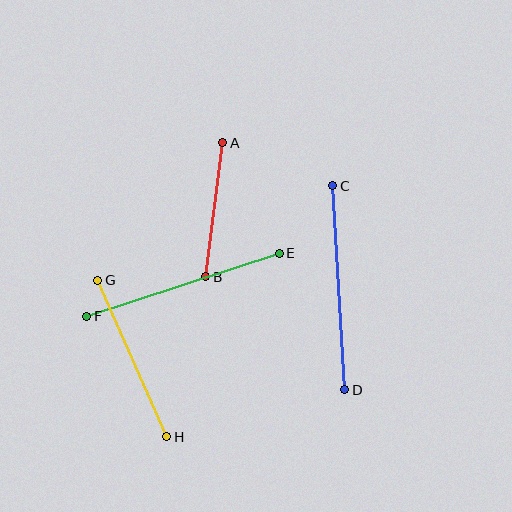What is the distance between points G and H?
The distance is approximately 171 pixels.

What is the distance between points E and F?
The distance is approximately 202 pixels.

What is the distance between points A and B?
The distance is approximately 135 pixels.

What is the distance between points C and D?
The distance is approximately 205 pixels.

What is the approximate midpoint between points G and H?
The midpoint is at approximately (132, 358) pixels.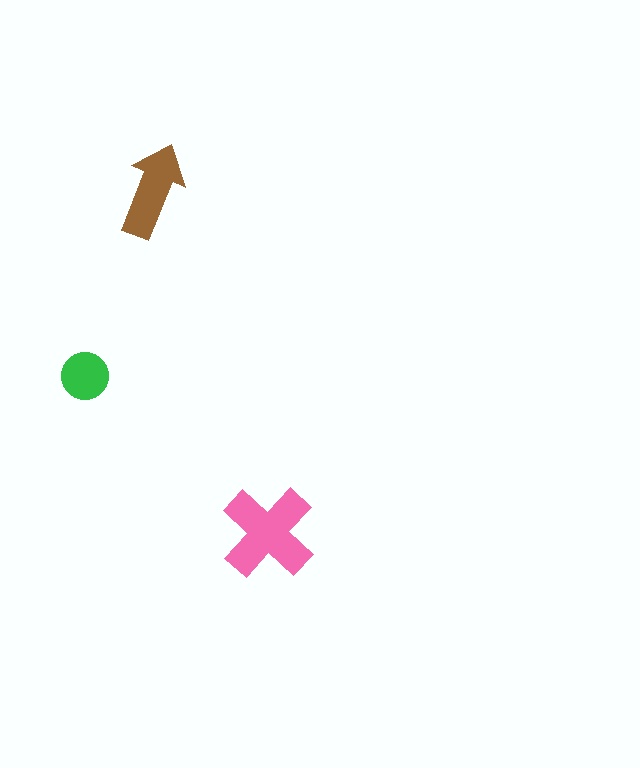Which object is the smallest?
The green circle.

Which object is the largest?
The pink cross.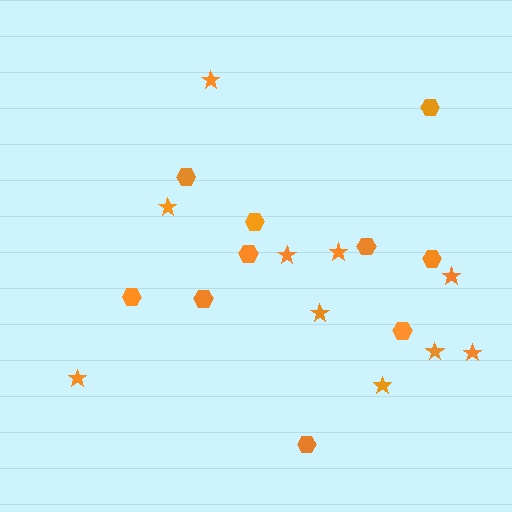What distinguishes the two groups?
There are 2 groups: one group of hexagons (10) and one group of stars (10).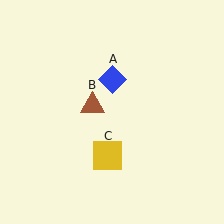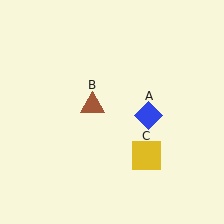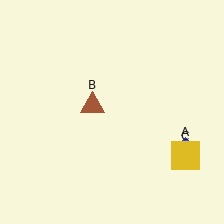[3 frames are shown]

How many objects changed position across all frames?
2 objects changed position: blue diamond (object A), yellow square (object C).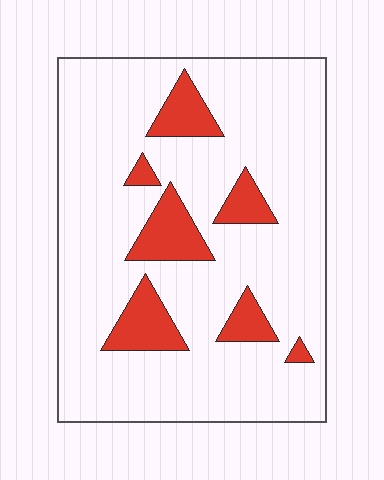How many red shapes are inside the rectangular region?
7.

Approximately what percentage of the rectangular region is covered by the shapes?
Approximately 15%.